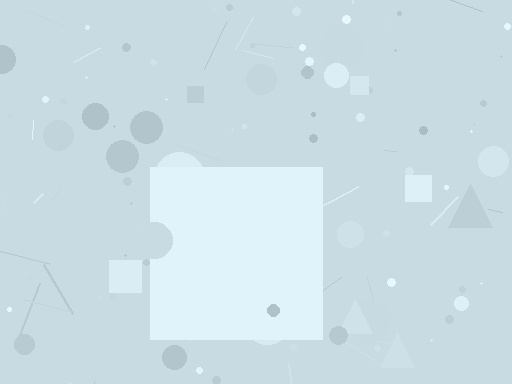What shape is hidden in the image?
A square is hidden in the image.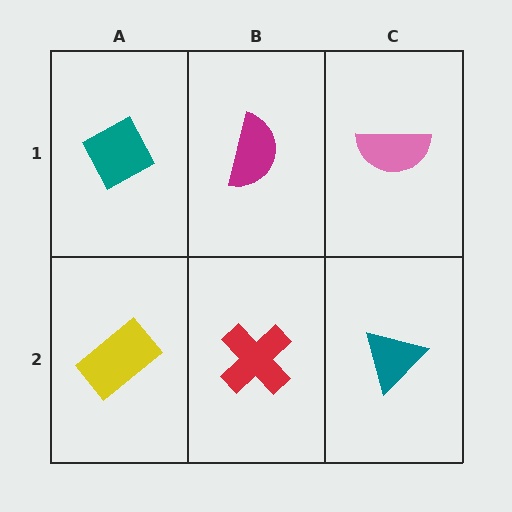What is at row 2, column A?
A yellow rectangle.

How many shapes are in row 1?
3 shapes.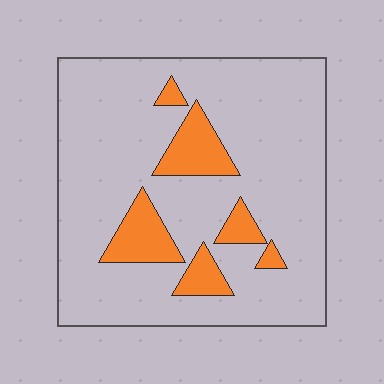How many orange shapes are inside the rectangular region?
6.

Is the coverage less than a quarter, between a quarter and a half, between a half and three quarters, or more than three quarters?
Less than a quarter.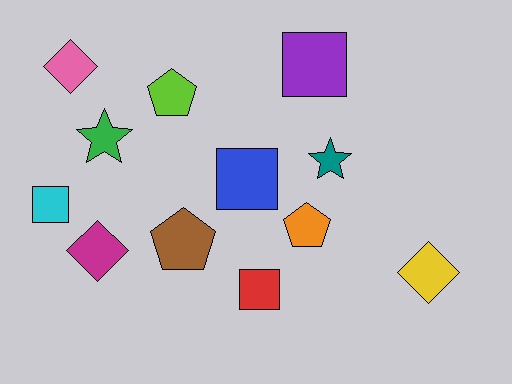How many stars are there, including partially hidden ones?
There are 2 stars.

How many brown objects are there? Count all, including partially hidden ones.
There is 1 brown object.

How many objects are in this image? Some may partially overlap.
There are 12 objects.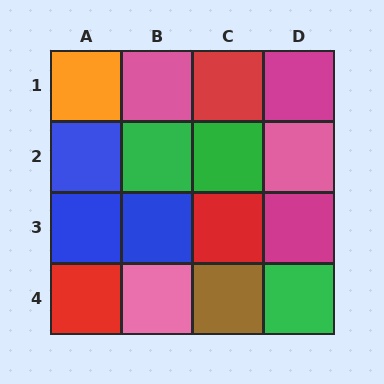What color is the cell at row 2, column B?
Green.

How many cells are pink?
3 cells are pink.